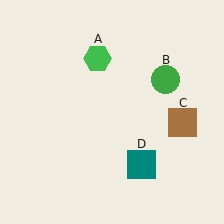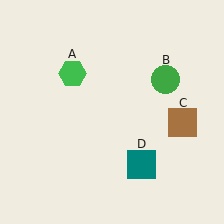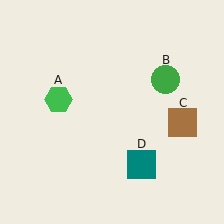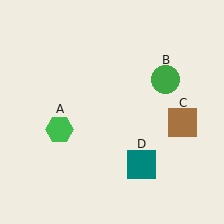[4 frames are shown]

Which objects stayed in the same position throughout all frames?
Green circle (object B) and brown square (object C) and teal square (object D) remained stationary.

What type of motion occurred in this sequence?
The green hexagon (object A) rotated counterclockwise around the center of the scene.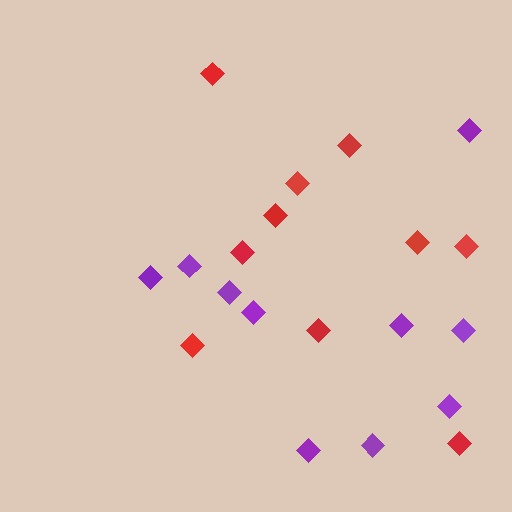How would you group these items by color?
There are 2 groups: one group of red diamonds (10) and one group of purple diamonds (10).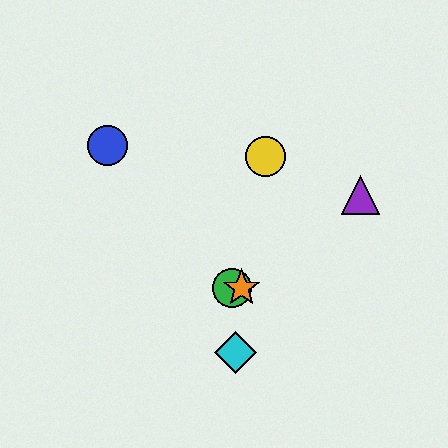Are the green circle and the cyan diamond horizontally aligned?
No, the green circle is at y≈288 and the cyan diamond is at y≈353.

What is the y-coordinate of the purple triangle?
The purple triangle is at y≈195.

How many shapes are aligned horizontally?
3 shapes (the red diamond, the green circle, the orange star) are aligned horizontally.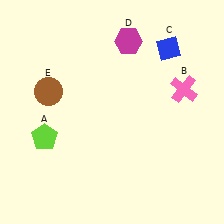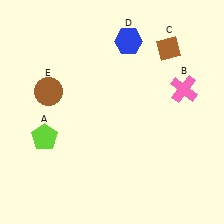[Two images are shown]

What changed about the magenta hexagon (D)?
In Image 1, D is magenta. In Image 2, it changed to blue.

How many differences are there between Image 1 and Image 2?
There are 2 differences between the two images.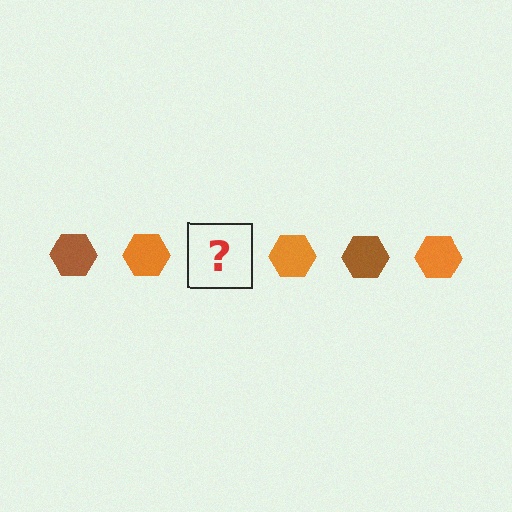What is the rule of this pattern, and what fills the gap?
The rule is that the pattern cycles through brown, orange hexagons. The gap should be filled with a brown hexagon.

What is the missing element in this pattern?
The missing element is a brown hexagon.